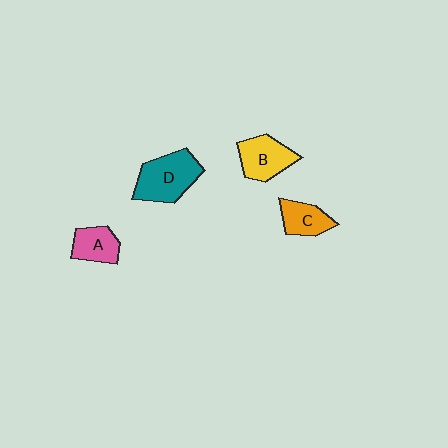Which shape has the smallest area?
Shape C (orange).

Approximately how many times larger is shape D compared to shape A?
Approximately 1.7 times.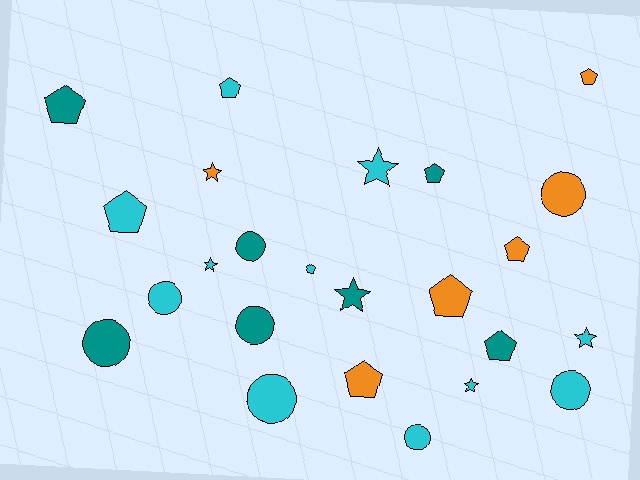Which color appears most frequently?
Cyan, with 11 objects.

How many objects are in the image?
There are 24 objects.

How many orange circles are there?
There is 1 orange circle.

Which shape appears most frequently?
Pentagon, with 10 objects.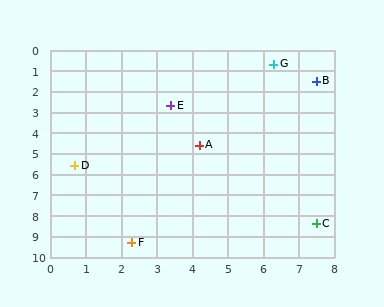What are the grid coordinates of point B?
Point B is at approximately (7.5, 1.5).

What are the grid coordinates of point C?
Point C is at approximately (7.5, 8.4).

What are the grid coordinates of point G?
Point G is at approximately (6.3, 0.7).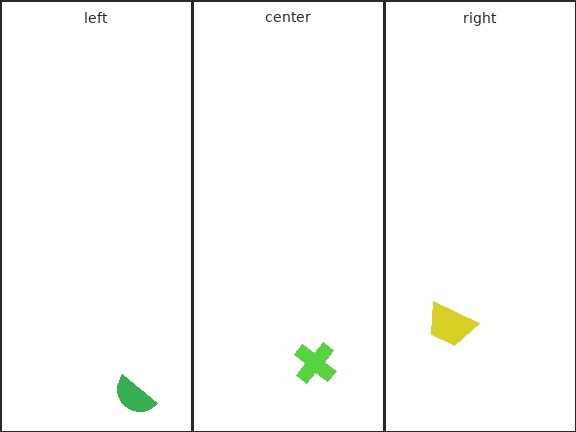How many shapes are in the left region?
1.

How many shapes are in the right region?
1.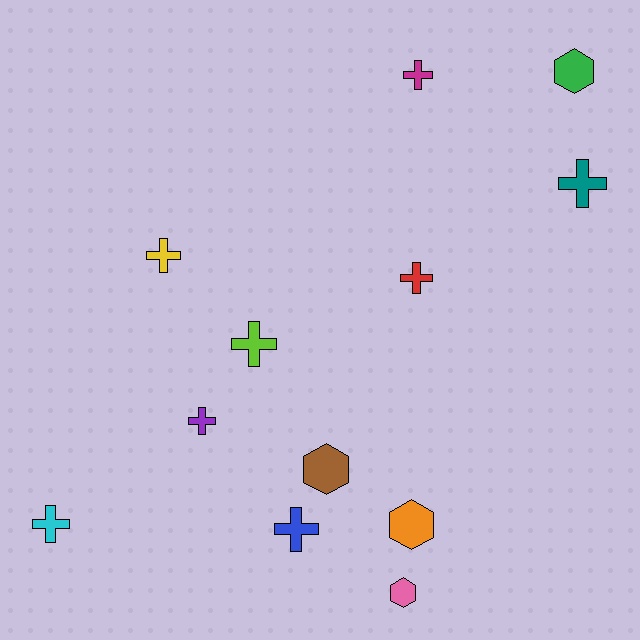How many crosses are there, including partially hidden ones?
There are 8 crosses.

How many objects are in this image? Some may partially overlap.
There are 12 objects.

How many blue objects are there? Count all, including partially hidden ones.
There is 1 blue object.